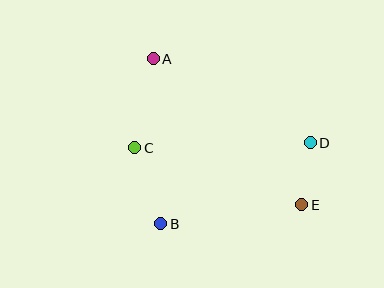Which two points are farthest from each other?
Points A and E are farthest from each other.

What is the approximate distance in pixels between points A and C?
The distance between A and C is approximately 90 pixels.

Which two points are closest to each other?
Points D and E are closest to each other.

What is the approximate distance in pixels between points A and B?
The distance between A and B is approximately 165 pixels.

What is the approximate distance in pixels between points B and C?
The distance between B and C is approximately 80 pixels.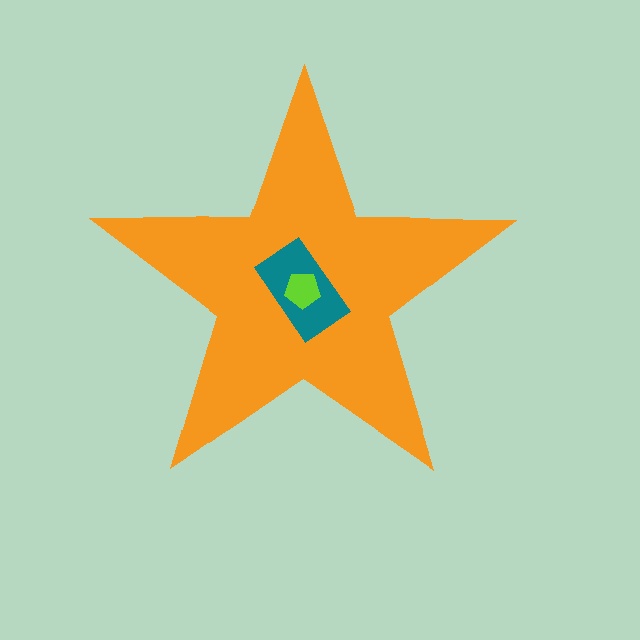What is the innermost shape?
The lime pentagon.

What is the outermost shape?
The orange star.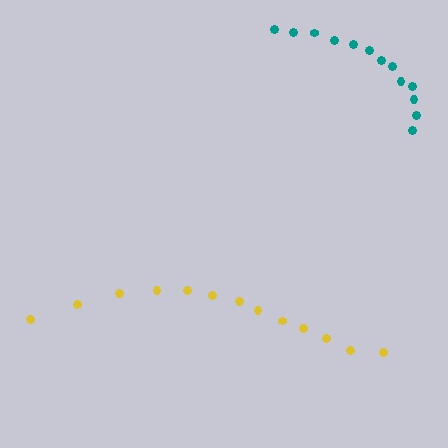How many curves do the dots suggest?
There are 2 distinct paths.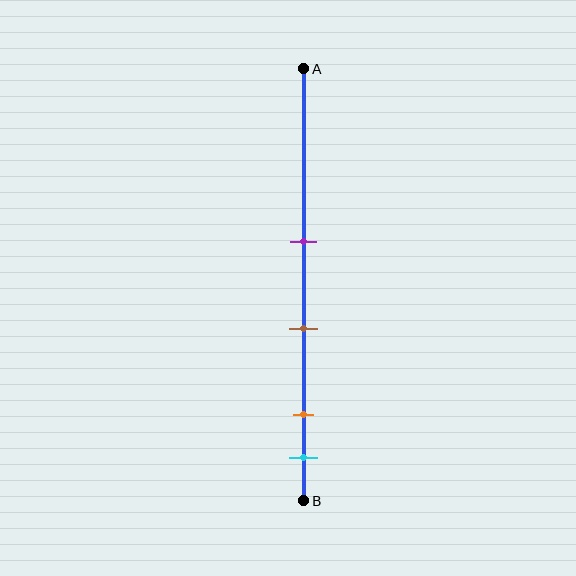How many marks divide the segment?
There are 4 marks dividing the segment.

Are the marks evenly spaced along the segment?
No, the marks are not evenly spaced.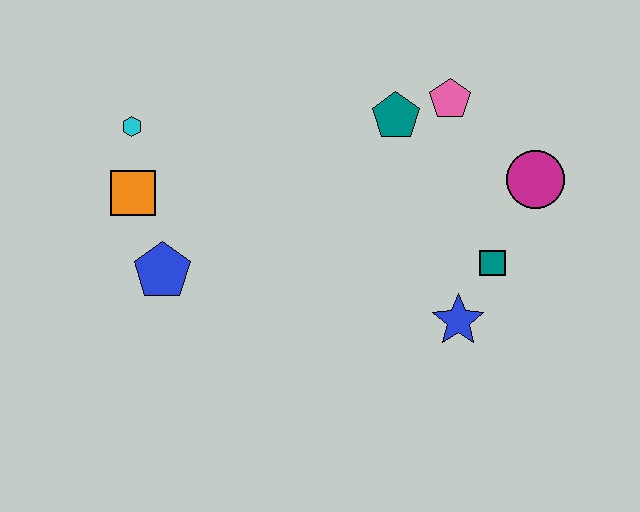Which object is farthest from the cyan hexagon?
The magenta circle is farthest from the cyan hexagon.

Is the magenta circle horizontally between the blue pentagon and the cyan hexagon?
No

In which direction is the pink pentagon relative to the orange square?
The pink pentagon is to the right of the orange square.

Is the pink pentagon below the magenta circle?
No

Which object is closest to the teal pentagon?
The pink pentagon is closest to the teal pentagon.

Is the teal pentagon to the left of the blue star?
Yes